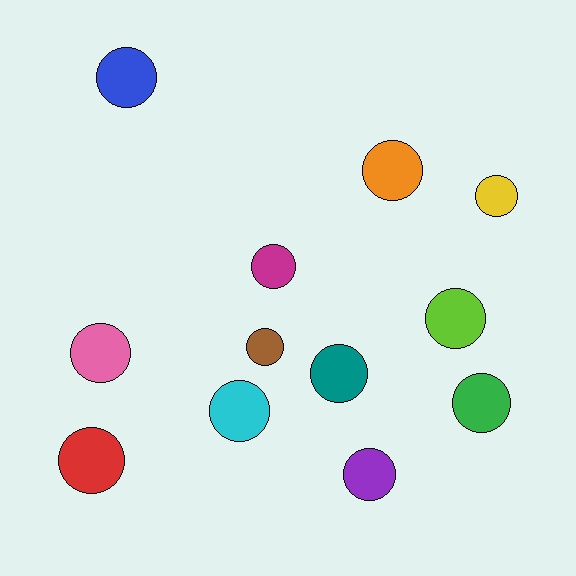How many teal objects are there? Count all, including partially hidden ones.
There is 1 teal object.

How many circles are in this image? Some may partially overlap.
There are 12 circles.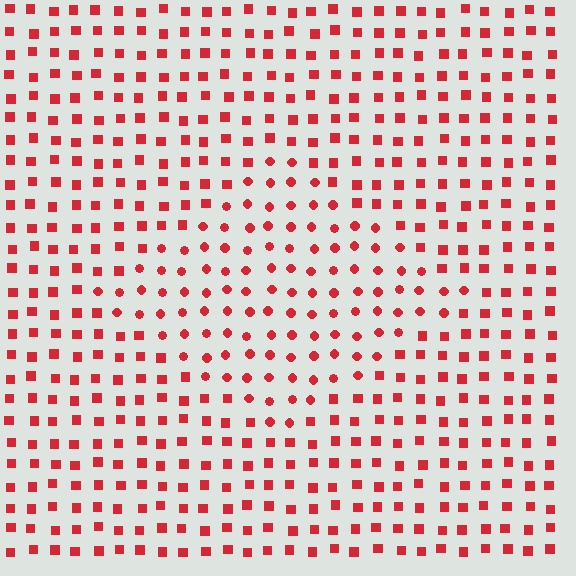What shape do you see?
I see a diamond.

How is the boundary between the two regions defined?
The boundary is defined by a change in element shape: circles inside vs. squares outside. All elements share the same color and spacing.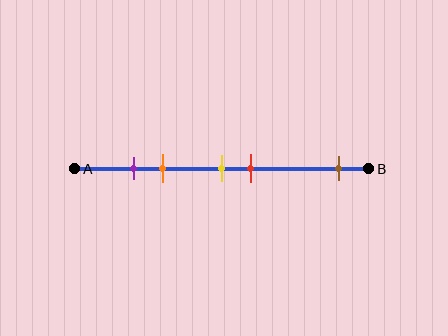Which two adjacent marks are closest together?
The purple and orange marks are the closest adjacent pair.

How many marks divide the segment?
There are 5 marks dividing the segment.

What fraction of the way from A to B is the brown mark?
The brown mark is approximately 90% (0.9) of the way from A to B.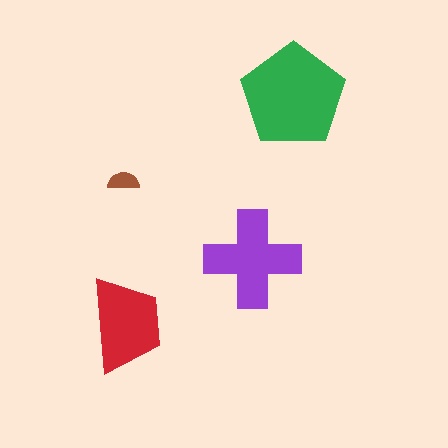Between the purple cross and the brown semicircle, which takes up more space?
The purple cross.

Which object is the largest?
The green pentagon.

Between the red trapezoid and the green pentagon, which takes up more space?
The green pentagon.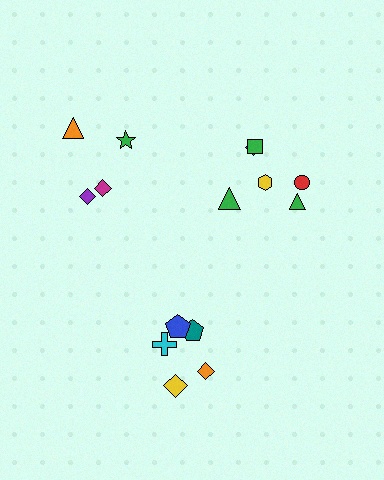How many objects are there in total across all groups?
There are 15 objects.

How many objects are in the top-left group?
There are 4 objects.